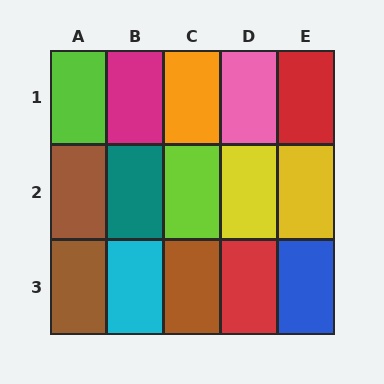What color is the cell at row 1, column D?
Pink.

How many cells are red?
2 cells are red.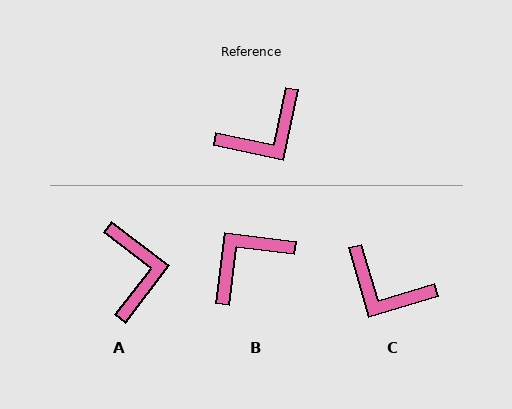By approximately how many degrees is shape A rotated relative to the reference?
Approximately 65 degrees counter-clockwise.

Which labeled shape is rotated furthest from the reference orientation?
B, about 175 degrees away.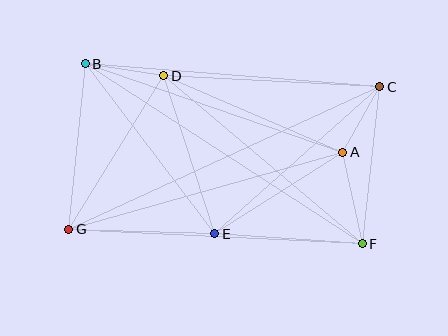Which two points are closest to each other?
Points A and C are closest to each other.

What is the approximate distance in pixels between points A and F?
The distance between A and F is approximately 93 pixels.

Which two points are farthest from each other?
Points C and G are farthest from each other.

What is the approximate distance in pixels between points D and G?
The distance between D and G is approximately 181 pixels.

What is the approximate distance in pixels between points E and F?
The distance between E and F is approximately 148 pixels.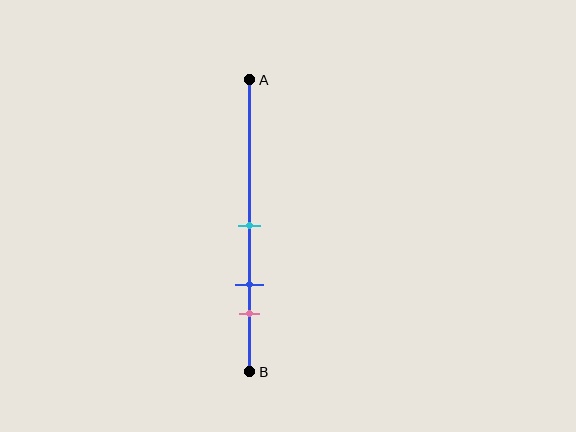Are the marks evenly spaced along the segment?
Yes, the marks are approximately evenly spaced.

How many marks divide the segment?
There are 3 marks dividing the segment.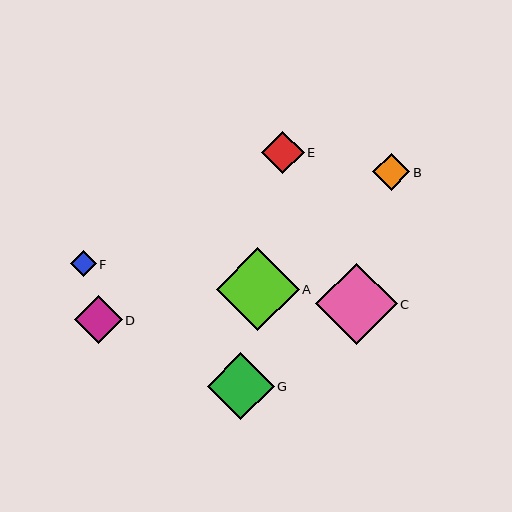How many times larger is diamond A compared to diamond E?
Diamond A is approximately 1.9 times the size of diamond E.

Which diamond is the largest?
Diamond A is the largest with a size of approximately 83 pixels.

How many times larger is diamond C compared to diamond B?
Diamond C is approximately 2.2 times the size of diamond B.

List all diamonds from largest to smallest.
From largest to smallest: A, C, G, D, E, B, F.